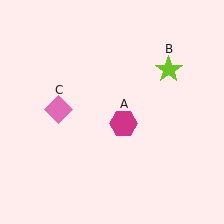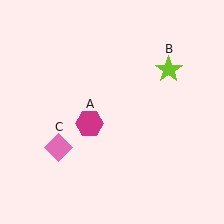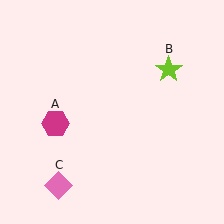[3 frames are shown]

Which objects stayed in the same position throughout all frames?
Lime star (object B) remained stationary.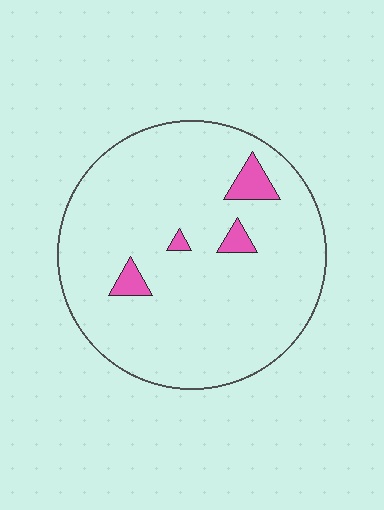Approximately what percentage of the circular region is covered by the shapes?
Approximately 5%.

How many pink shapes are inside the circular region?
4.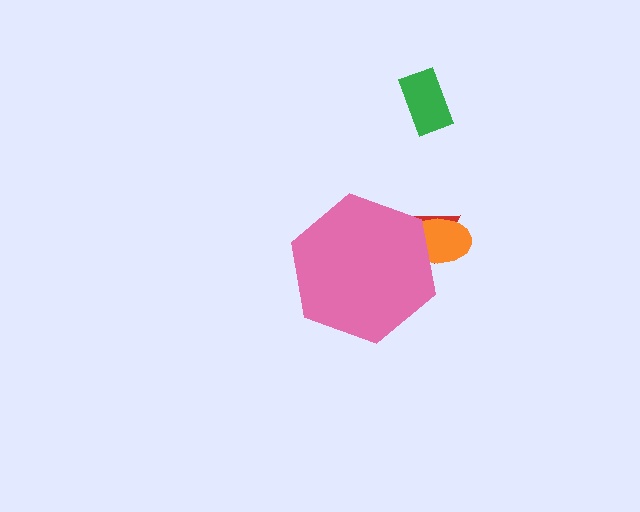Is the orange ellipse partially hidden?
Yes, the orange ellipse is partially hidden behind the pink hexagon.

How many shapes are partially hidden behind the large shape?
2 shapes are partially hidden.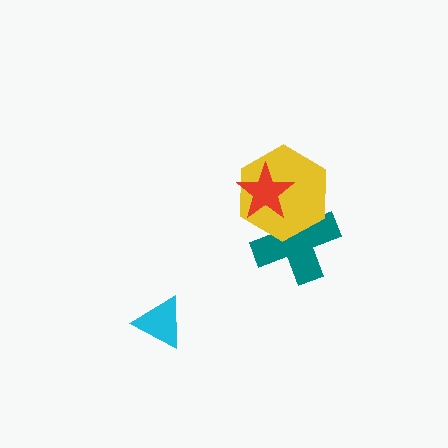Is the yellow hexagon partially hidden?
Yes, it is partially covered by another shape.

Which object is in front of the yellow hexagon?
The red star is in front of the yellow hexagon.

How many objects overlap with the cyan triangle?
0 objects overlap with the cyan triangle.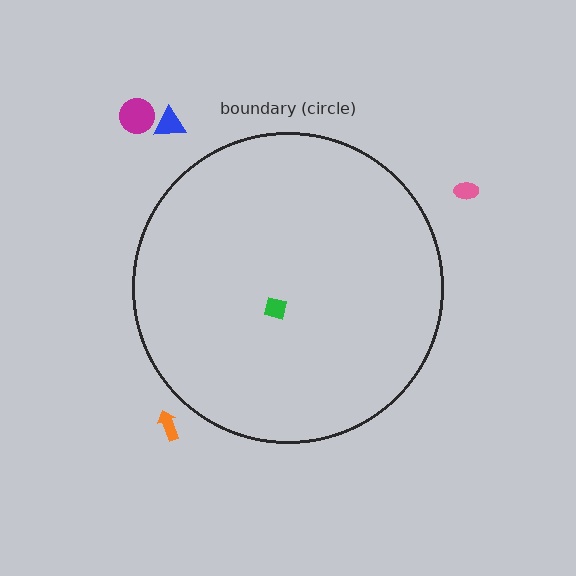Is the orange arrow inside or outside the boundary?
Outside.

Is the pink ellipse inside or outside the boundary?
Outside.